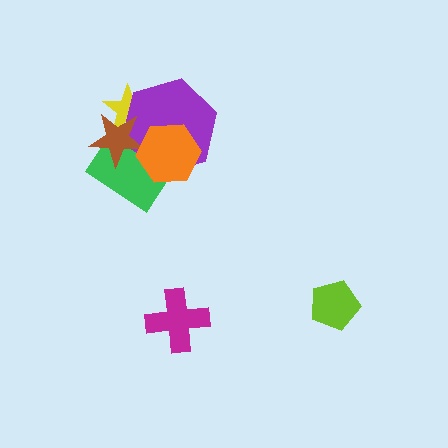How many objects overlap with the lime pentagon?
0 objects overlap with the lime pentagon.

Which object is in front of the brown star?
The orange hexagon is in front of the brown star.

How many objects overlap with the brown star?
4 objects overlap with the brown star.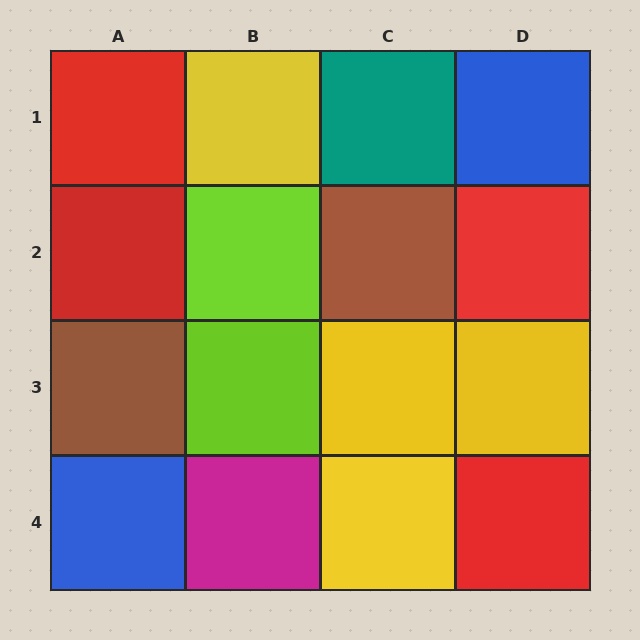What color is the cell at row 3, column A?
Brown.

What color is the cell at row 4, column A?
Blue.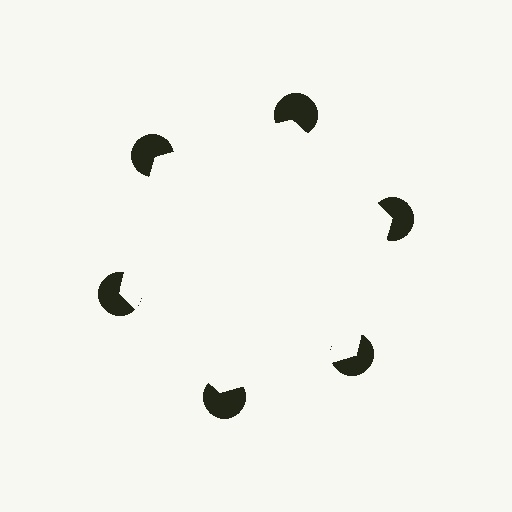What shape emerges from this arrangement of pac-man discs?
An illusory hexagon — its edges are inferred from the aligned wedge cuts in the pac-man discs, not physically drawn.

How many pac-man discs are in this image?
There are 6 — one at each vertex of the illusory hexagon.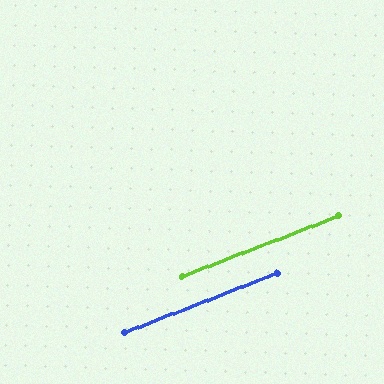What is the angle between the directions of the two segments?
Approximately 0 degrees.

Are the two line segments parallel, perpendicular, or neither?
Parallel — their directions differ by only 0.3°.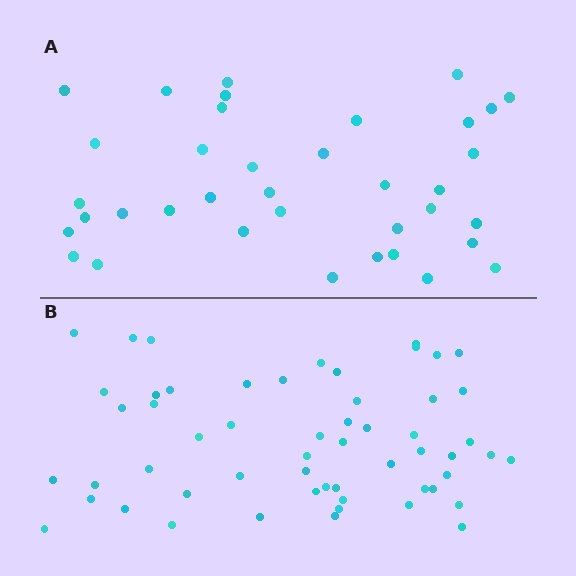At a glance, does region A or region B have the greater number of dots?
Region B (the bottom region) has more dots.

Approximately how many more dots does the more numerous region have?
Region B has approximately 20 more dots than region A.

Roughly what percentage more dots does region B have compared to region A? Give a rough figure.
About 50% more.